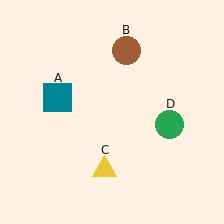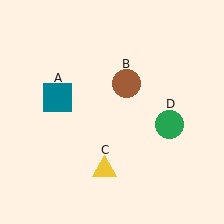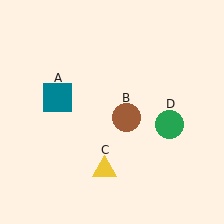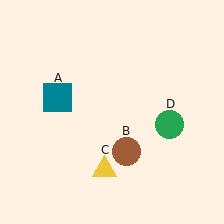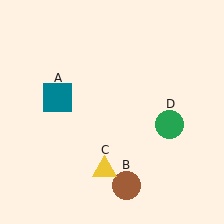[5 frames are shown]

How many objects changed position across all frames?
1 object changed position: brown circle (object B).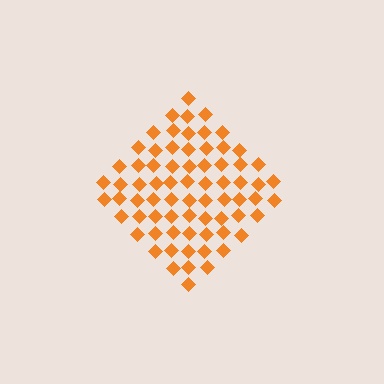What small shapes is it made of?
It is made of small diamonds.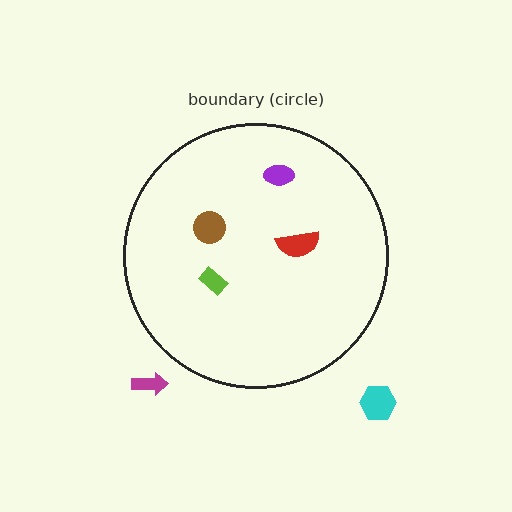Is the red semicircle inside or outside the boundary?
Inside.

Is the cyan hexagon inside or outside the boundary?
Outside.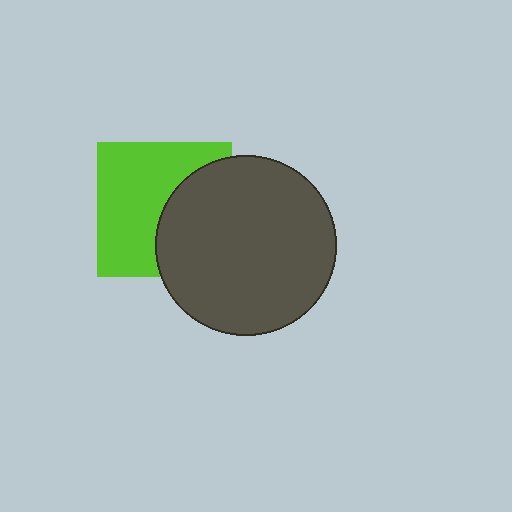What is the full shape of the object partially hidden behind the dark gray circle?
The partially hidden object is a lime square.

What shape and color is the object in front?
The object in front is a dark gray circle.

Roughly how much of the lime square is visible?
About half of it is visible (roughly 59%).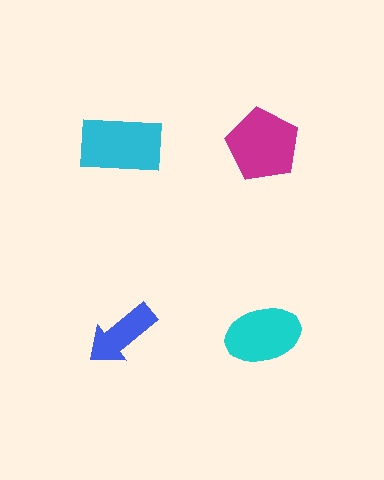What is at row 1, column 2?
A magenta pentagon.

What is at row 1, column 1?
A cyan rectangle.